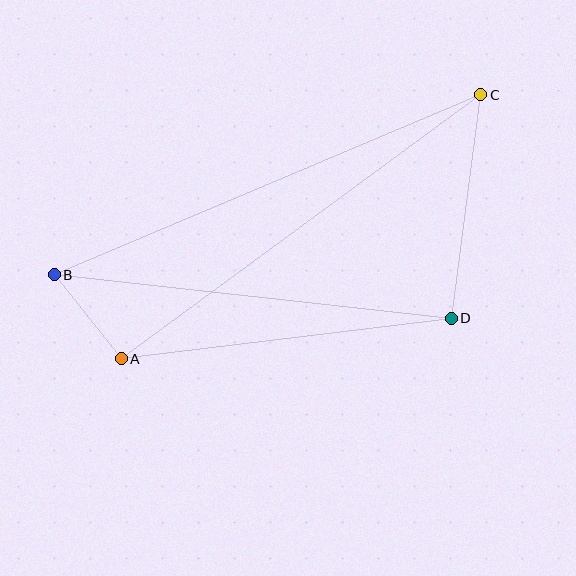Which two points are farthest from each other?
Points B and C are farthest from each other.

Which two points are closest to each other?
Points A and B are closest to each other.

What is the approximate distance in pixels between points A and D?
The distance between A and D is approximately 332 pixels.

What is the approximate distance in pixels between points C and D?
The distance between C and D is approximately 226 pixels.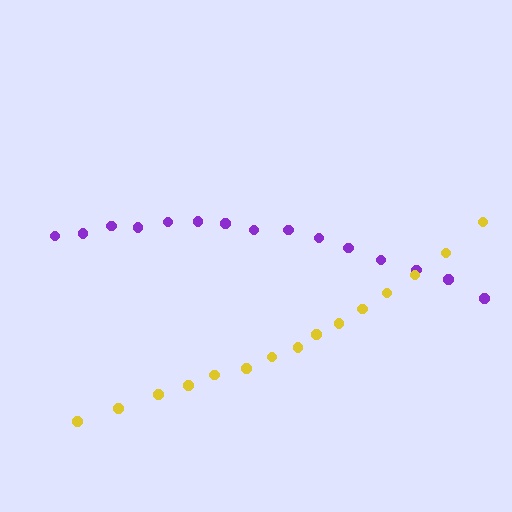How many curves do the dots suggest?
There are 2 distinct paths.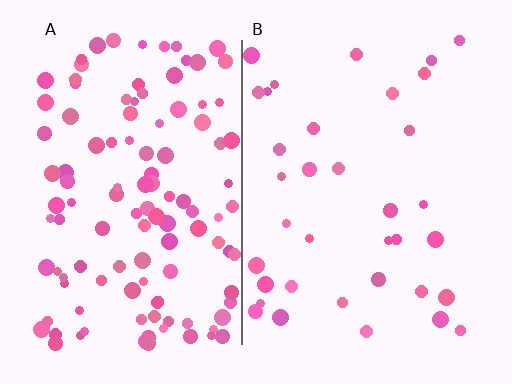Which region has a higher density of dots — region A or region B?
A (the left).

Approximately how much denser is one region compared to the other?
Approximately 3.3× — region A over region B.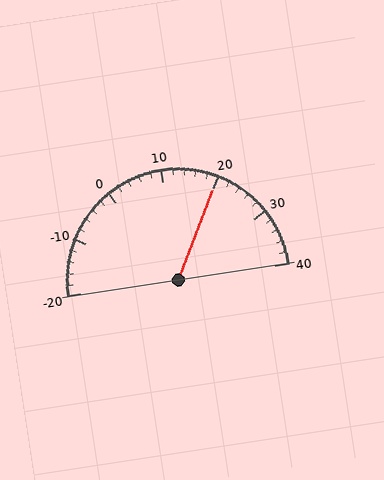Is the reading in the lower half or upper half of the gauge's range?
The reading is in the upper half of the range (-20 to 40).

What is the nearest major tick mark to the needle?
The nearest major tick mark is 20.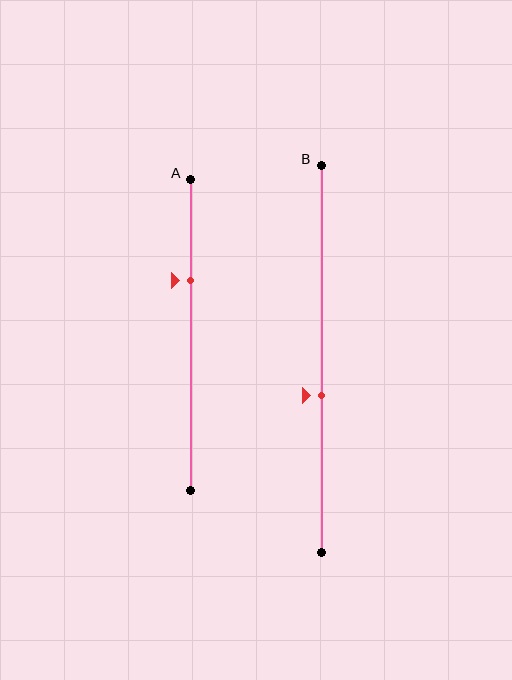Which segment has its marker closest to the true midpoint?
Segment B has its marker closest to the true midpoint.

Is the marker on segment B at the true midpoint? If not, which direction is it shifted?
No, the marker on segment B is shifted downward by about 9% of the segment length.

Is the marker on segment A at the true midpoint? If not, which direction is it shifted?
No, the marker on segment A is shifted upward by about 18% of the segment length.